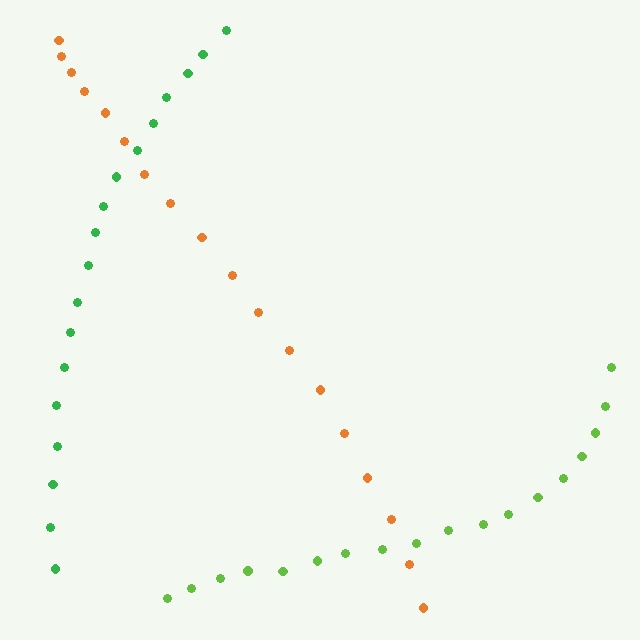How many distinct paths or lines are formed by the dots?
There are 3 distinct paths.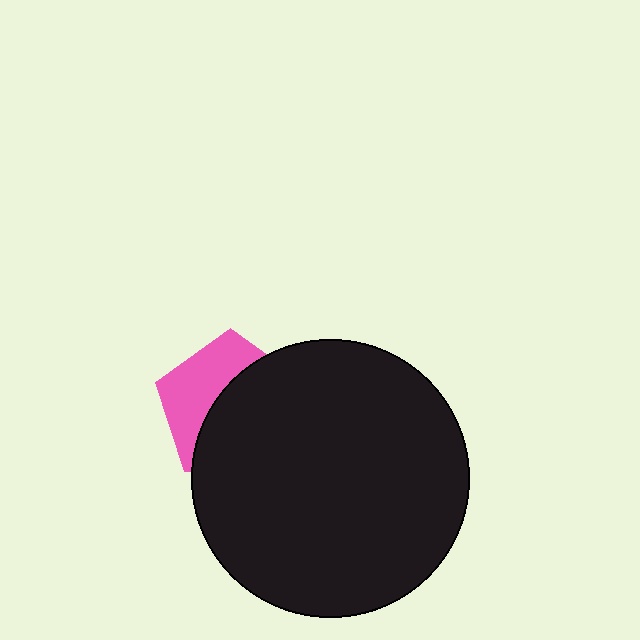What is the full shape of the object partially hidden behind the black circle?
The partially hidden object is a pink pentagon.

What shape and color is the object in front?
The object in front is a black circle.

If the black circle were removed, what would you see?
You would see the complete pink pentagon.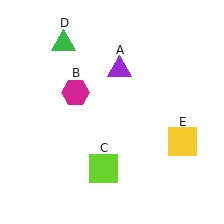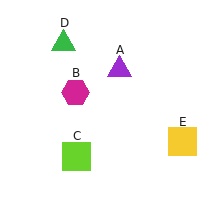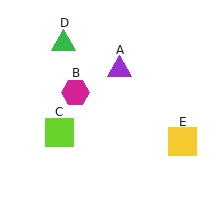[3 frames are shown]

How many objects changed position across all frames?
1 object changed position: lime square (object C).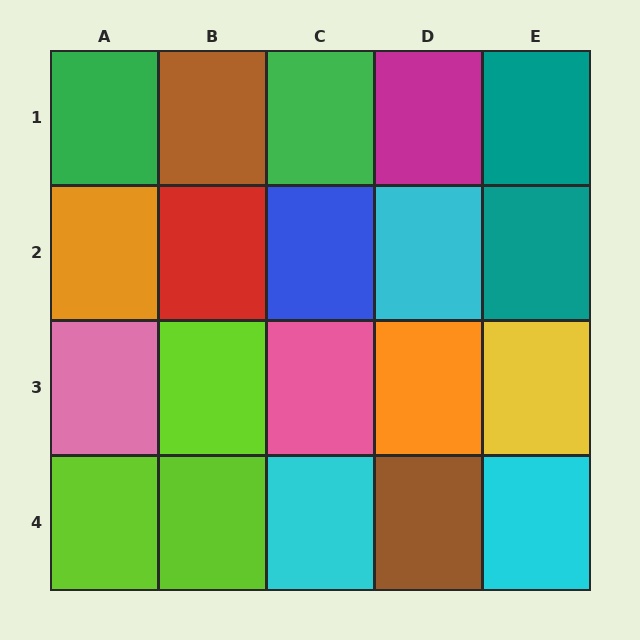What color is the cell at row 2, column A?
Orange.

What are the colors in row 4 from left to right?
Lime, lime, cyan, brown, cyan.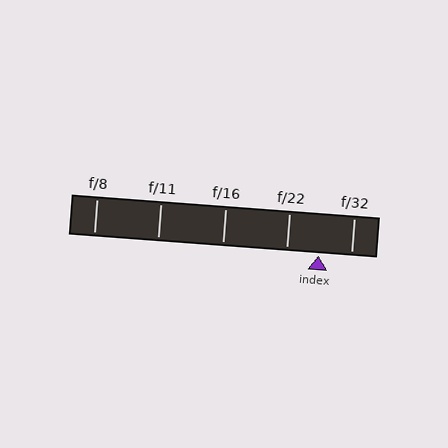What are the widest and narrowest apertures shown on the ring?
The widest aperture shown is f/8 and the narrowest is f/32.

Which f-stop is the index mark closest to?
The index mark is closest to f/22.